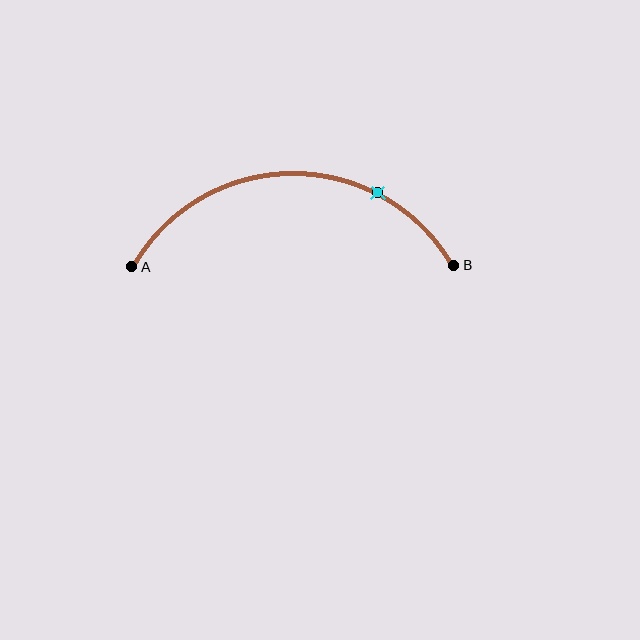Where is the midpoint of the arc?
The arc midpoint is the point on the curve farthest from the straight line joining A and B. It sits above that line.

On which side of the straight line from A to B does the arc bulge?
The arc bulges above the straight line connecting A and B.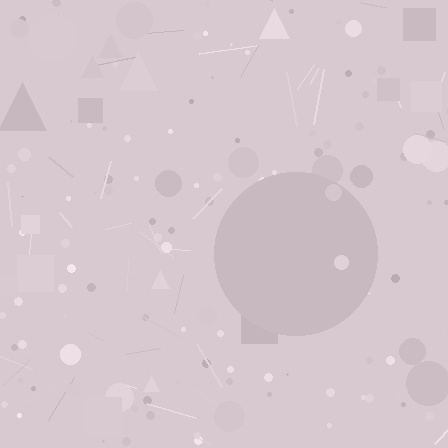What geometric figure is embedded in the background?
A circle is embedded in the background.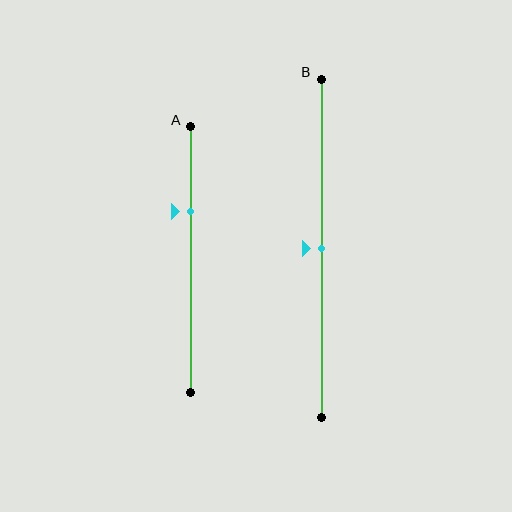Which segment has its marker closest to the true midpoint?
Segment B has its marker closest to the true midpoint.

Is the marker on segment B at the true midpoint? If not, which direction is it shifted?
Yes, the marker on segment B is at the true midpoint.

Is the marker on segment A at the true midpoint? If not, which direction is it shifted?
No, the marker on segment A is shifted upward by about 18% of the segment length.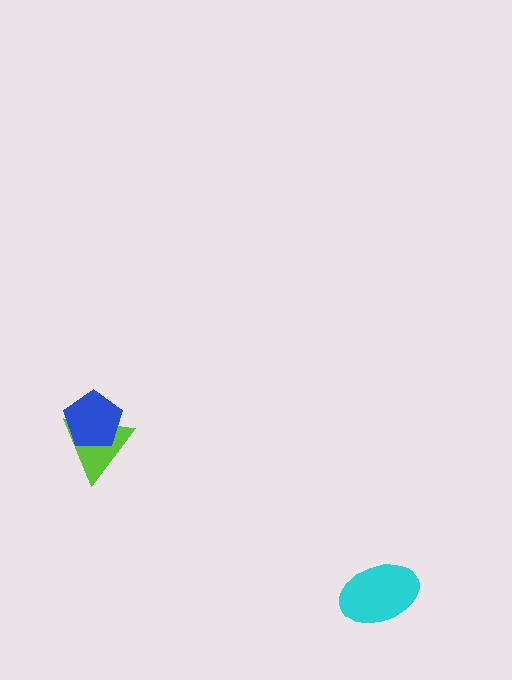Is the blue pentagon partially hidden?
No, no other shape covers it.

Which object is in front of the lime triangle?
The blue pentagon is in front of the lime triangle.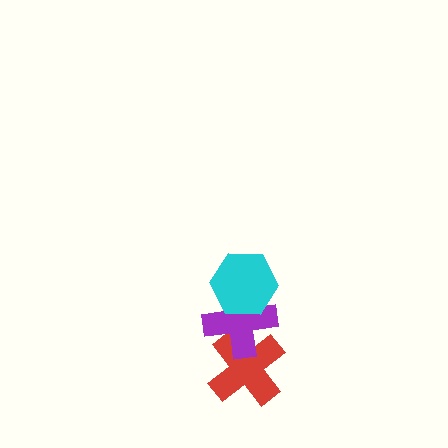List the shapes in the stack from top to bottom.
From top to bottom: the cyan hexagon, the purple cross, the red cross.